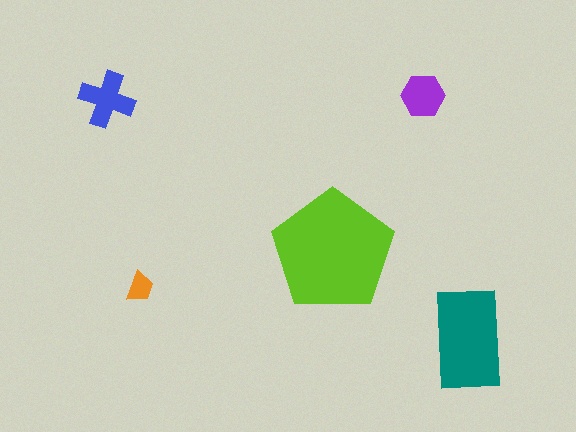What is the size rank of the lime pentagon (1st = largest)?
1st.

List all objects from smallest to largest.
The orange trapezoid, the purple hexagon, the blue cross, the teal rectangle, the lime pentagon.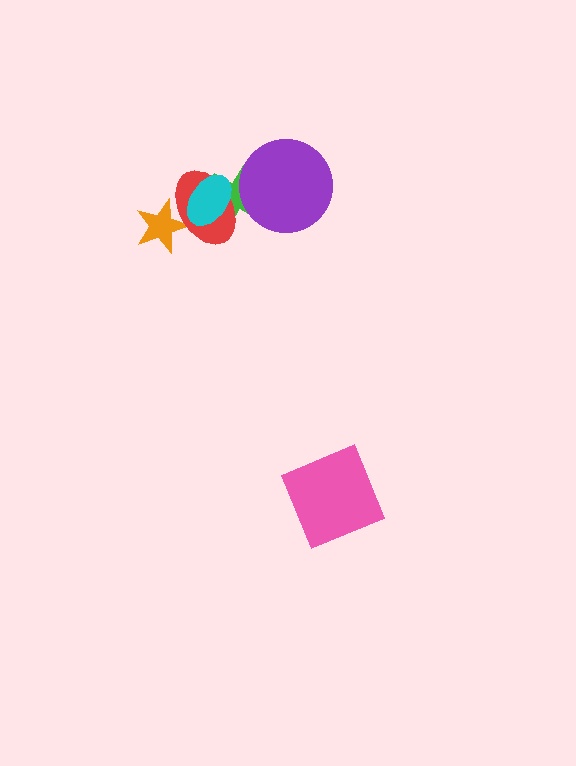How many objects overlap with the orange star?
1 object overlaps with the orange star.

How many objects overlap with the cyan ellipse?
2 objects overlap with the cyan ellipse.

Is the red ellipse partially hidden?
Yes, it is partially covered by another shape.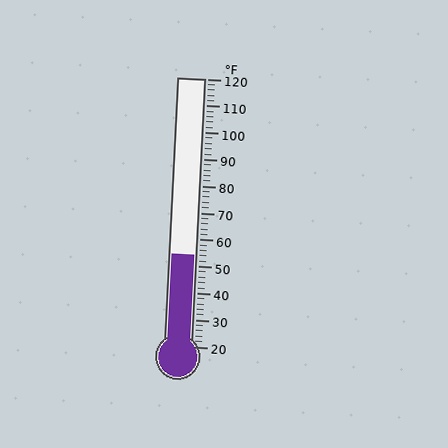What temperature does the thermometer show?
The thermometer shows approximately 54°F.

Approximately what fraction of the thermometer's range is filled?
The thermometer is filled to approximately 35% of its range.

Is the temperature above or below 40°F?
The temperature is above 40°F.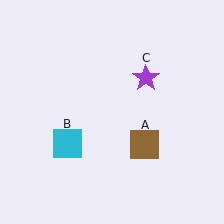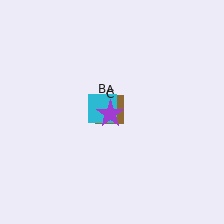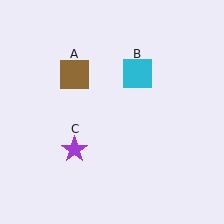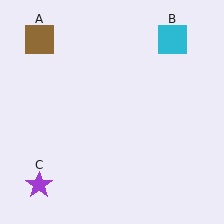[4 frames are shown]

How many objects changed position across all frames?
3 objects changed position: brown square (object A), cyan square (object B), purple star (object C).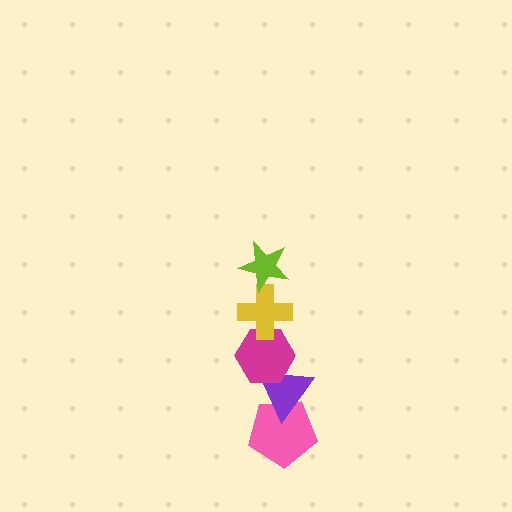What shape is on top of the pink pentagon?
The purple triangle is on top of the pink pentagon.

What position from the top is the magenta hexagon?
The magenta hexagon is 3rd from the top.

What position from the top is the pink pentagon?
The pink pentagon is 5th from the top.